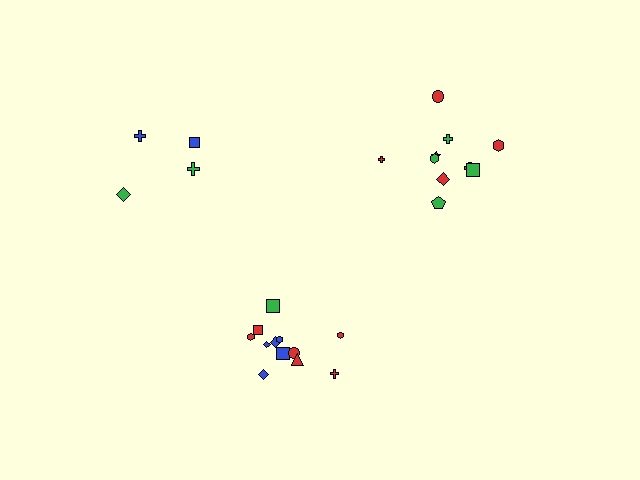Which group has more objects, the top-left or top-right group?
The top-right group.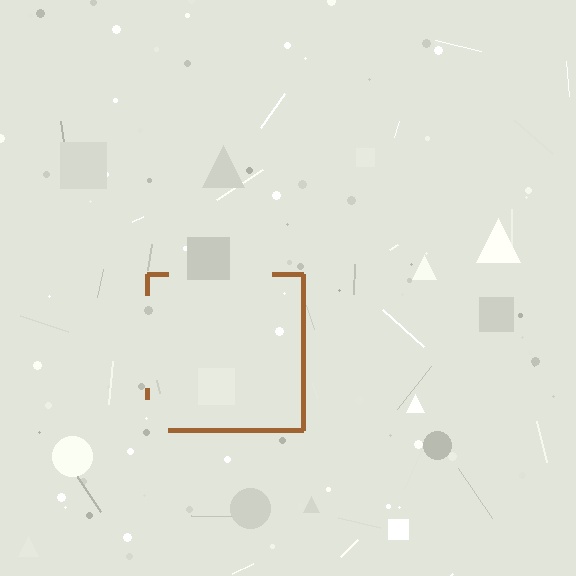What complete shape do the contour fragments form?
The contour fragments form a square.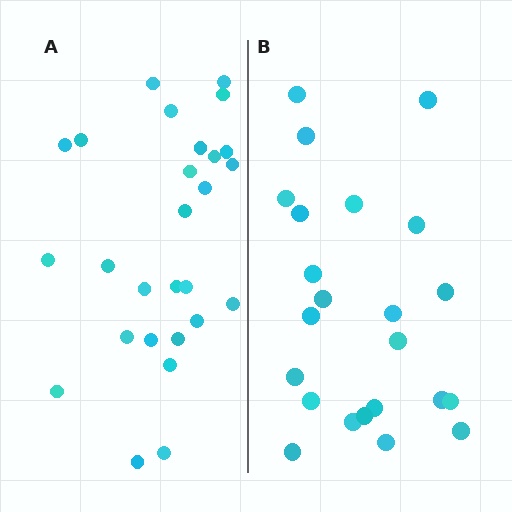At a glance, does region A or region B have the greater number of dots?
Region A (the left region) has more dots.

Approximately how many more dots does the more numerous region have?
Region A has about 4 more dots than region B.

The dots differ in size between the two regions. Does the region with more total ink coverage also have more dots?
No. Region B has more total ink coverage because its dots are larger, but region A actually contains more individual dots. Total area can be misleading — the number of items is what matters here.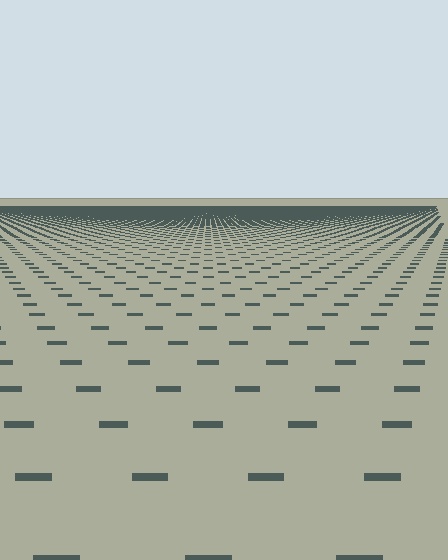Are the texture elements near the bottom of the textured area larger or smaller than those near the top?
Larger. Near the bottom, elements are closer to the viewer and appear at a bigger on-screen size.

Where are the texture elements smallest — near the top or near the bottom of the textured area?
Near the top.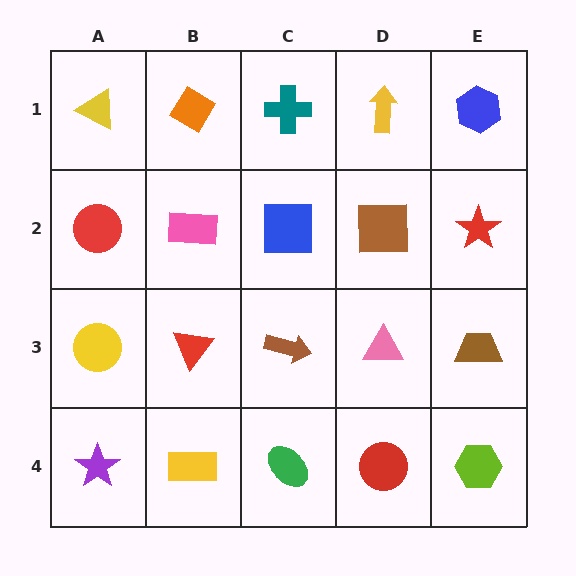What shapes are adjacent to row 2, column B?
An orange diamond (row 1, column B), a red triangle (row 3, column B), a red circle (row 2, column A), a blue square (row 2, column C).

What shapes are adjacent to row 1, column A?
A red circle (row 2, column A), an orange diamond (row 1, column B).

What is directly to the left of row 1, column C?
An orange diamond.